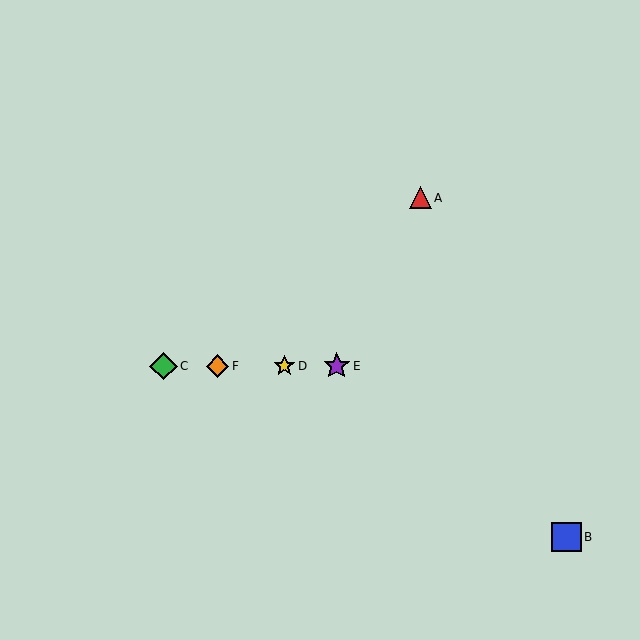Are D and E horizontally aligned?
Yes, both are at y≈366.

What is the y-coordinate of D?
Object D is at y≈366.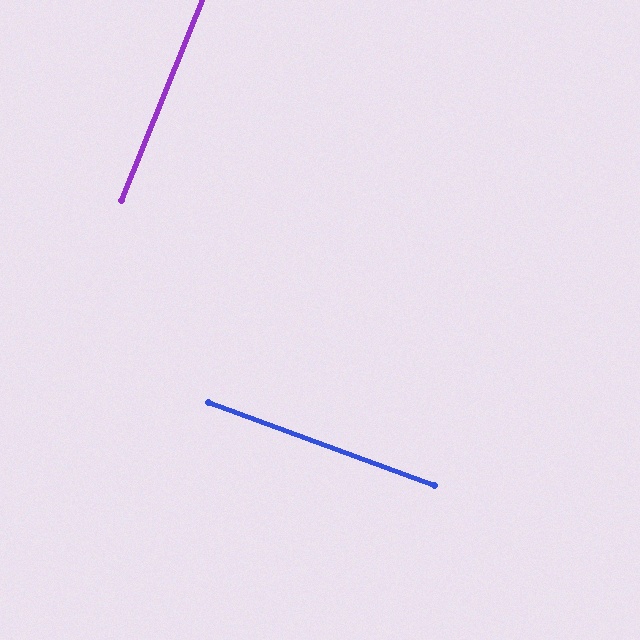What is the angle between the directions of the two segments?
Approximately 88 degrees.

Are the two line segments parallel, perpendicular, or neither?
Perpendicular — they meet at approximately 88°.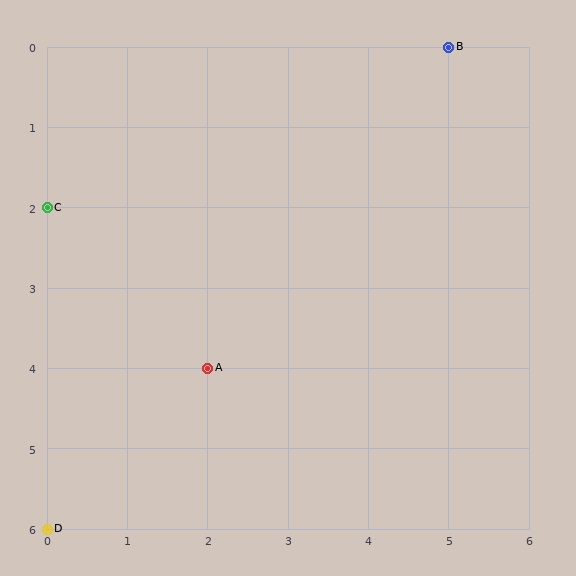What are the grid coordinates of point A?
Point A is at grid coordinates (2, 4).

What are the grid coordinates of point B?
Point B is at grid coordinates (5, 0).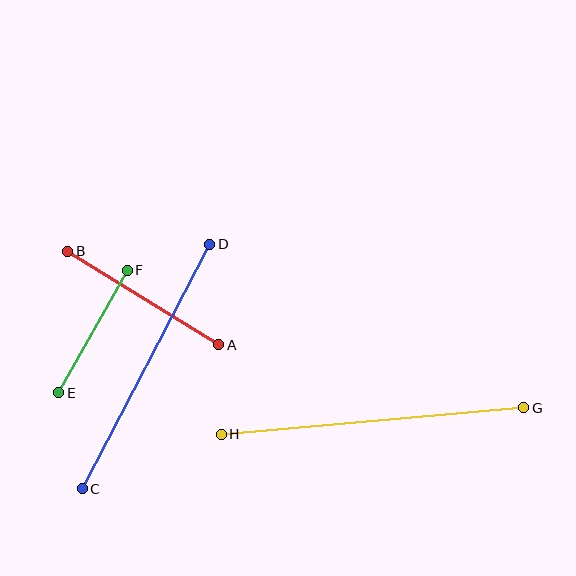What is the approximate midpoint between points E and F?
The midpoint is at approximately (93, 332) pixels.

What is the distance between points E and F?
The distance is approximately 140 pixels.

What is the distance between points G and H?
The distance is approximately 304 pixels.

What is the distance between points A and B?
The distance is approximately 177 pixels.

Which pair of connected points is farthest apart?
Points G and H are farthest apart.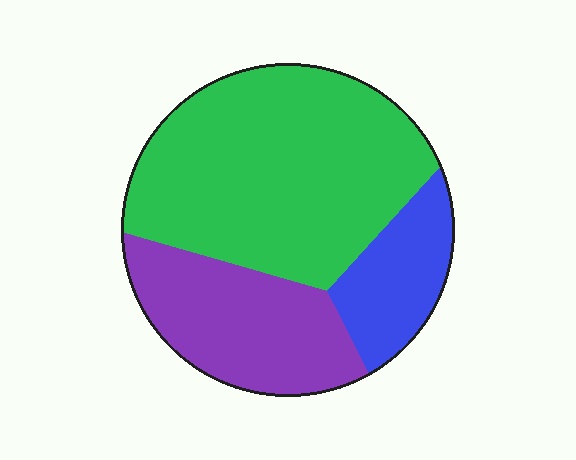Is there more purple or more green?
Green.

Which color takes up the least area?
Blue, at roughly 15%.